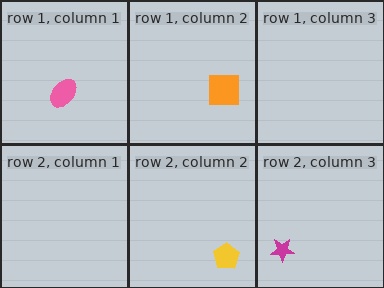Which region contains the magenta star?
The row 2, column 3 region.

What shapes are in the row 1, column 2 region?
The orange square.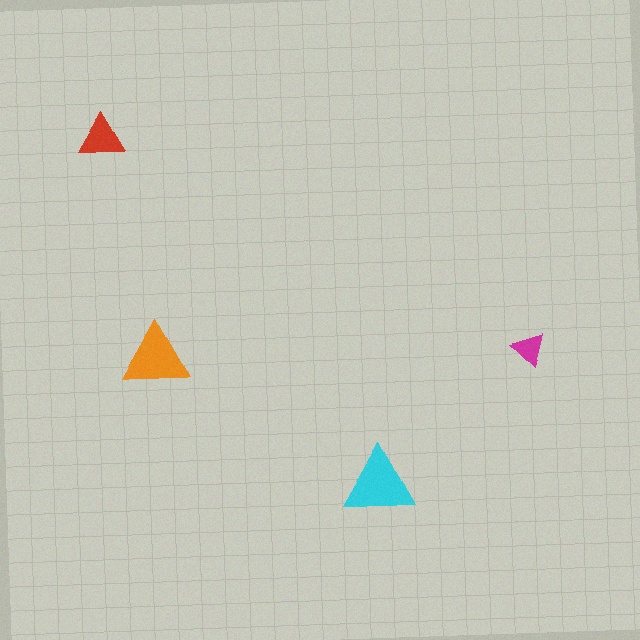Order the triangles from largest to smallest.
the cyan one, the orange one, the red one, the magenta one.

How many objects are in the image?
There are 4 objects in the image.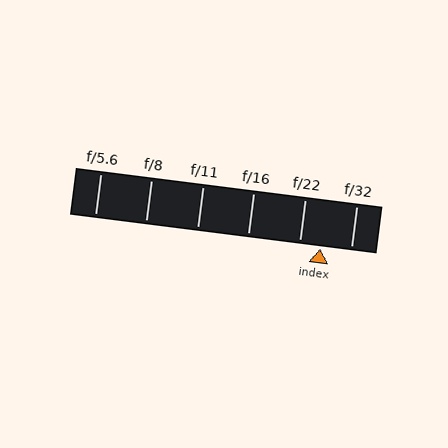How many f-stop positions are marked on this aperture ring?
There are 6 f-stop positions marked.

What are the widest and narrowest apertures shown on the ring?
The widest aperture shown is f/5.6 and the narrowest is f/32.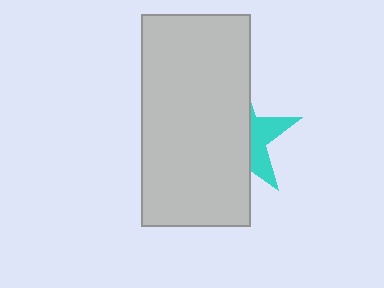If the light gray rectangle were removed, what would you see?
You would see the complete cyan star.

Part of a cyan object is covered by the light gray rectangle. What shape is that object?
It is a star.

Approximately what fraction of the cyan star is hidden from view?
Roughly 68% of the cyan star is hidden behind the light gray rectangle.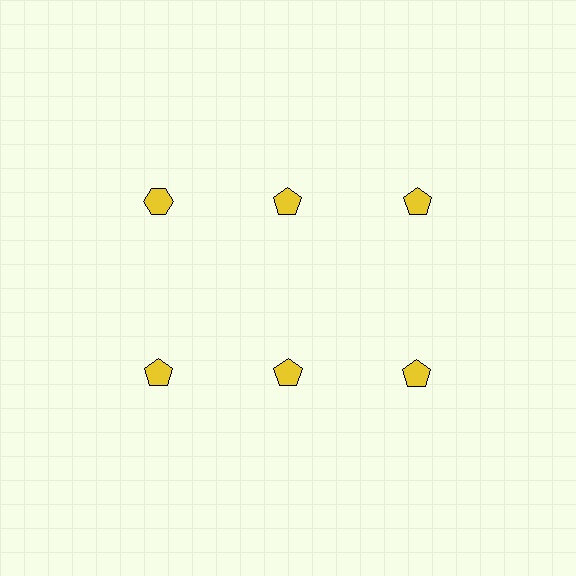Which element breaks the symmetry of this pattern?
The yellow hexagon in the top row, leftmost column breaks the symmetry. All other shapes are yellow pentagons.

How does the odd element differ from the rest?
It has a different shape: hexagon instead of pentagon.